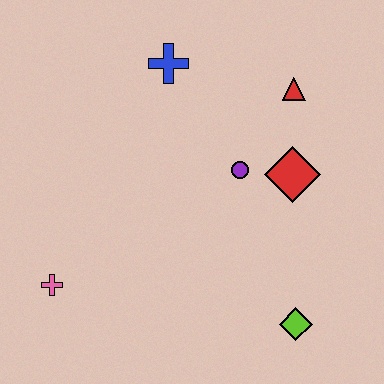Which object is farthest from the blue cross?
The lime diamond is farthest from the blue cross.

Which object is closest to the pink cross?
The purple circle is closest to the pink cross.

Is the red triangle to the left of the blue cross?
No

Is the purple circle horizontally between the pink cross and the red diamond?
Yes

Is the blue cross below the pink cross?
No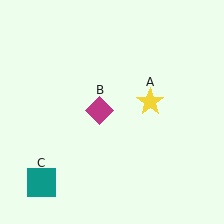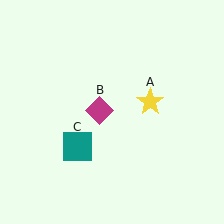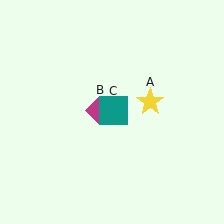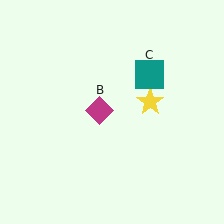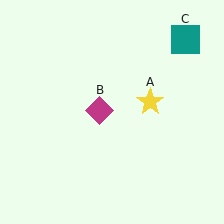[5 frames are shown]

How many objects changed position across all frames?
1 object changed position: teal square (object C).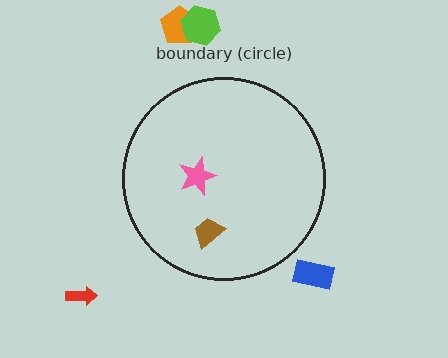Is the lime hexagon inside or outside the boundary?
Outside.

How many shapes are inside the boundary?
2 inside, 4 outside.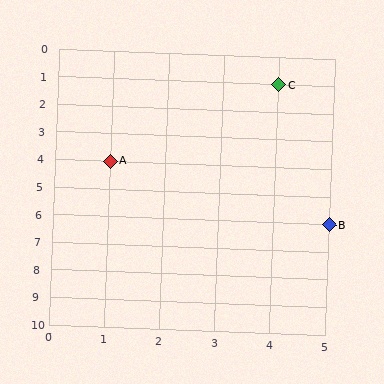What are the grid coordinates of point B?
Point B is at grid coordinates (5, 6).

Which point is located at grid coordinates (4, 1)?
Point C is at (4, 1).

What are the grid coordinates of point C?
Point C is at grid coordinates (4, 1).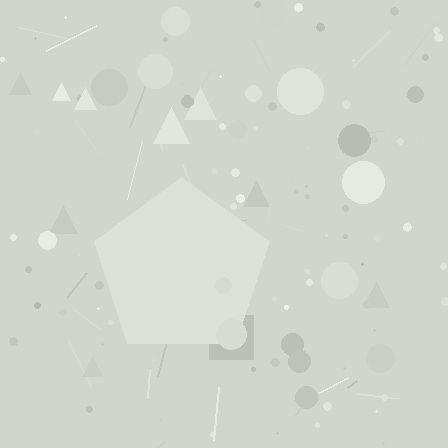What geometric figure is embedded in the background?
A pentagon is embedded in the background.